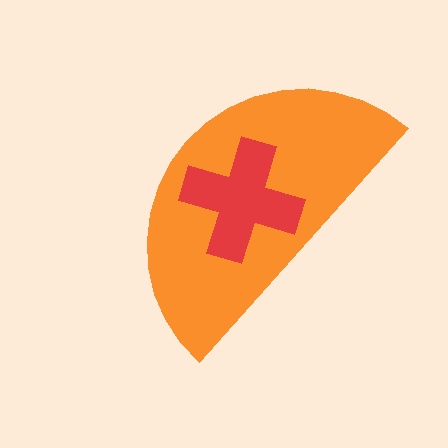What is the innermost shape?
The red cross.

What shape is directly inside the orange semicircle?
The red cross.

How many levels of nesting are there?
2.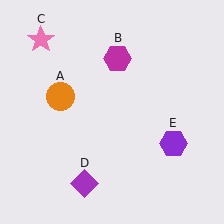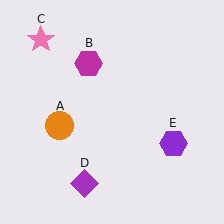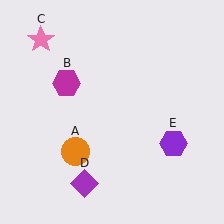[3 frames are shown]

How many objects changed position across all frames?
2 objects changed position: orange circle (object A), magenta hexagon (object B).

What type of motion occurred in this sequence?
The orange circle (object A), magenta hexagon (object B) rotated counterclockwise around the center of the scene.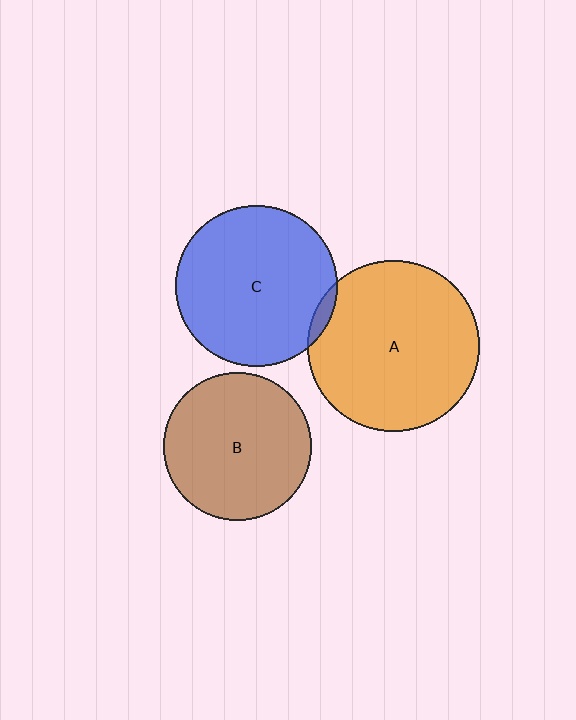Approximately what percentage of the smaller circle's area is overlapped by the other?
Approximately 5%.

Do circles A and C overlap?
Yes.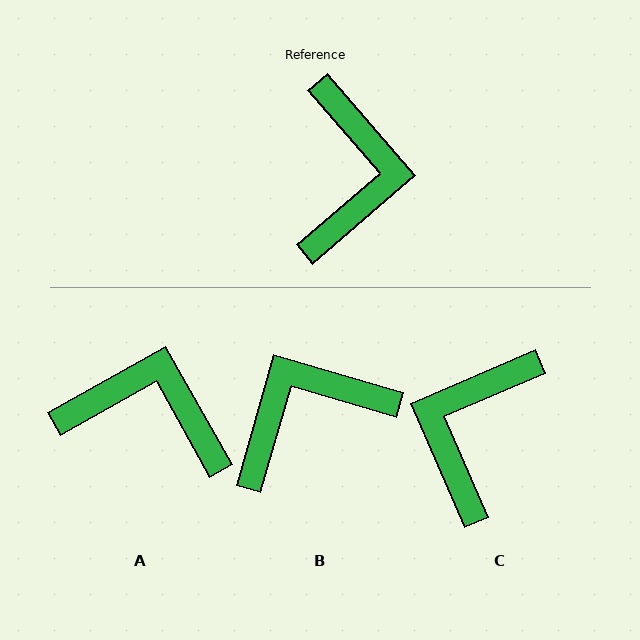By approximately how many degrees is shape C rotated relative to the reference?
Approximately 163 degrees counter-clockwise.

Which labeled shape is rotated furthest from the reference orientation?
C, about 163 degrees away.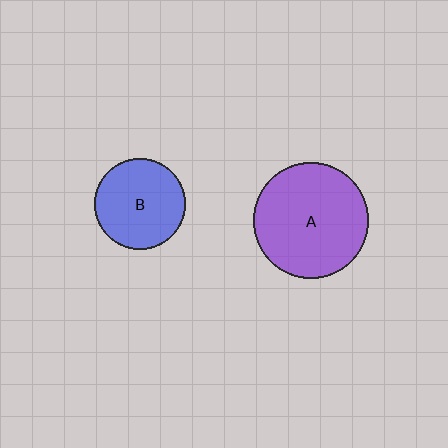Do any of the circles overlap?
No, none of the circles overlap.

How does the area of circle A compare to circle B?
Approximately 1.6 times.